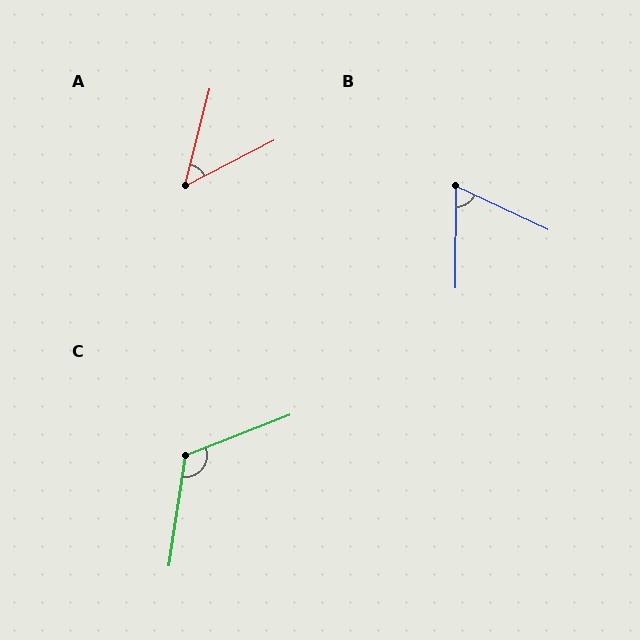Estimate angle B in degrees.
Approximately 65 degrees.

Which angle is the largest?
C, at approximately 120 degrees.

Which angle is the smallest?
A, at approximately 49 degrees.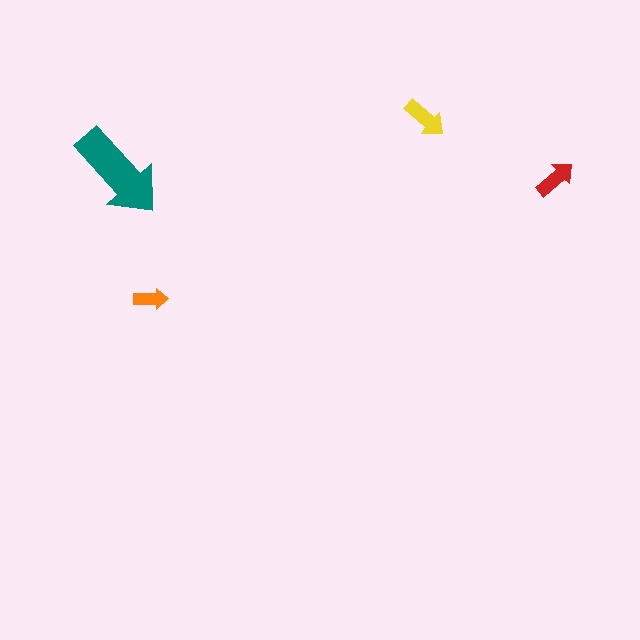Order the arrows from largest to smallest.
the teal one, the yellow one, the red one, the orange one.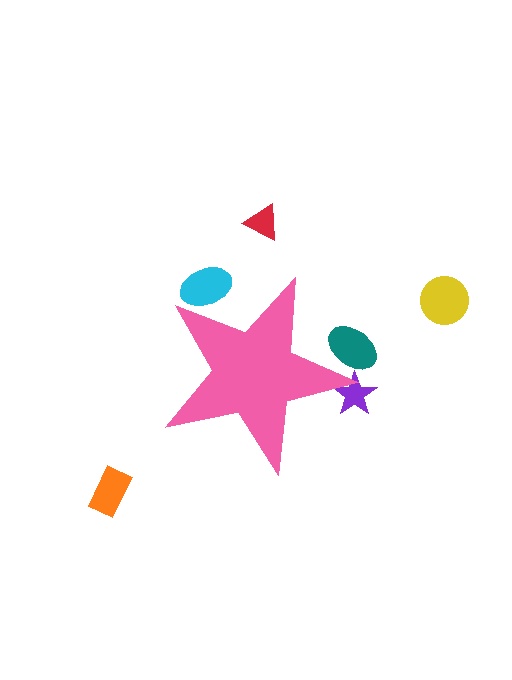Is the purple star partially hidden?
Yes, the purple star is partially hidden behind the pink star.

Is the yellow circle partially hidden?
No, the yellow circle is fully visible.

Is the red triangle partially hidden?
No, the red triangle is fully visible.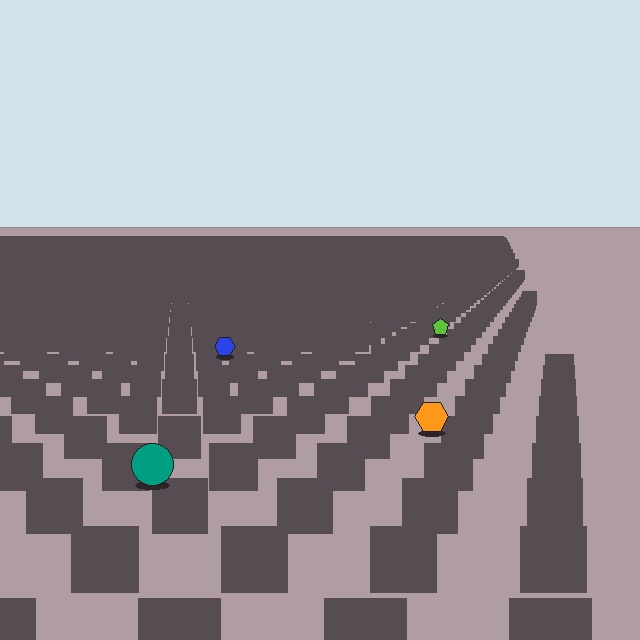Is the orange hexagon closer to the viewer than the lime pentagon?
Yes. The orange hexagon is closer — you can tell from the texture gradient: the ground texture is coarser near it.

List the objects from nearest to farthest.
From nearest to farthest: the teal circle, the orange hexagon, the blue hexagon, the lime pentagon.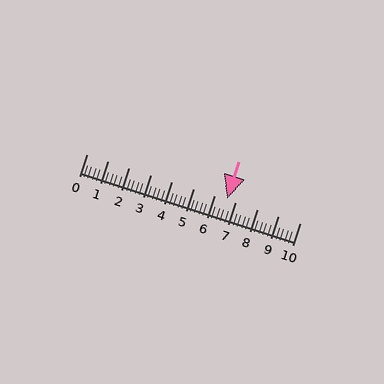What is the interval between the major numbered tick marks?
The major tick marks are spaced 1 units apart.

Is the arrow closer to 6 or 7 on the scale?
The arrow is closer to 7.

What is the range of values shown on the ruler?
The ruler shows values from 0 to 10.